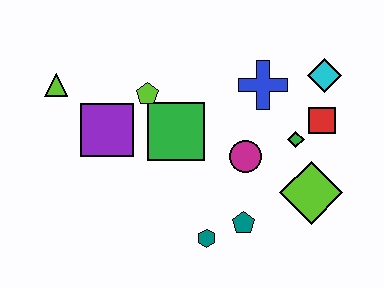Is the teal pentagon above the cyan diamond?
No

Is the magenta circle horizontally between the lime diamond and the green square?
Yes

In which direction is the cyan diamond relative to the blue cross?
The cyan diamond is to the right of the blue cross.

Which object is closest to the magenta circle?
The green diamond is closest to the magenta circle.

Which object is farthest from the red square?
The lime triangle is farthest from the red square.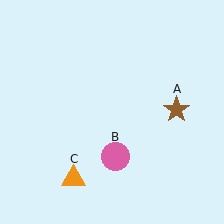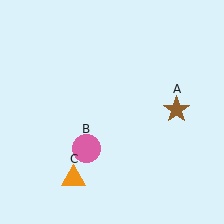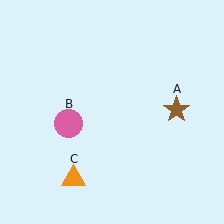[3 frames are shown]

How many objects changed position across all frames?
1 object changed position: pink circle (object B).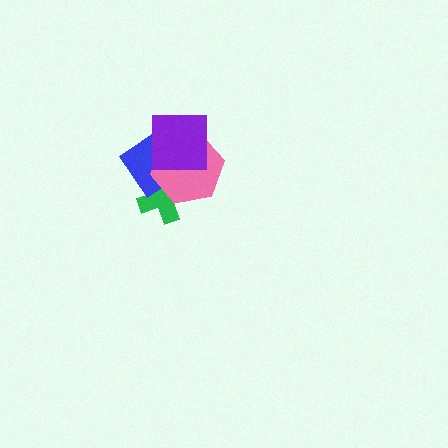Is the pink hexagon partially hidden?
Yes, it is partially covered by another shape.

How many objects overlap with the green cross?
2 objects overlap with the green cross.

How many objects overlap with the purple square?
2 objects overlap with the purple square.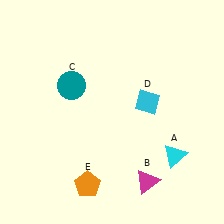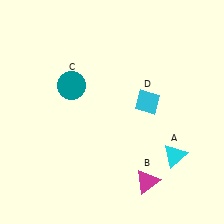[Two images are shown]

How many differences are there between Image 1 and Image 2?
There is 1 difference between the two images.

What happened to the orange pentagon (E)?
The orange pentagon (E) was removed in Image 2. It was in the bottom-left area of Image 1.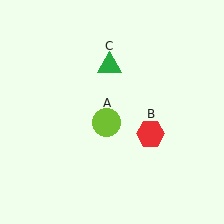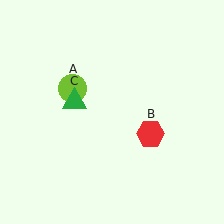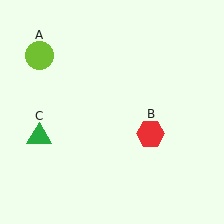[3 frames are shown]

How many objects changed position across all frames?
2 objects changed position: lime circle (object A), green triangle (object C).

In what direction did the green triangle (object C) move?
The green triangle (object C) moved down and to the left.